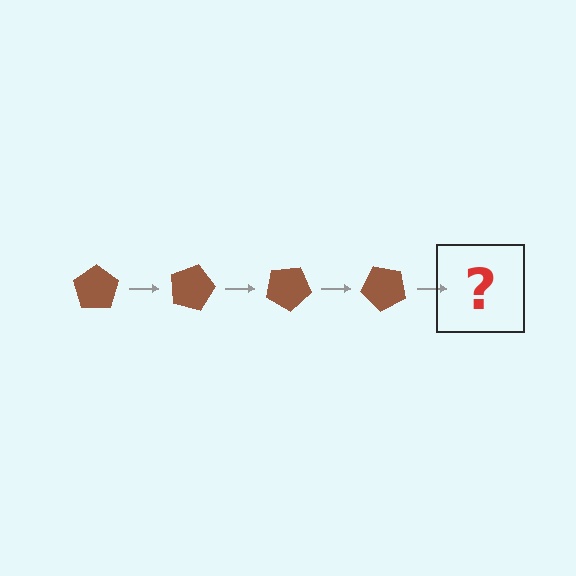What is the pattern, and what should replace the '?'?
The pattern is that the pentagon rotates 15 degrees each step. The '?' should be a brown pentagon rotated 60 degrees.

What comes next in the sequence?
The next element should be a brown pentagon rotated 60 degrees.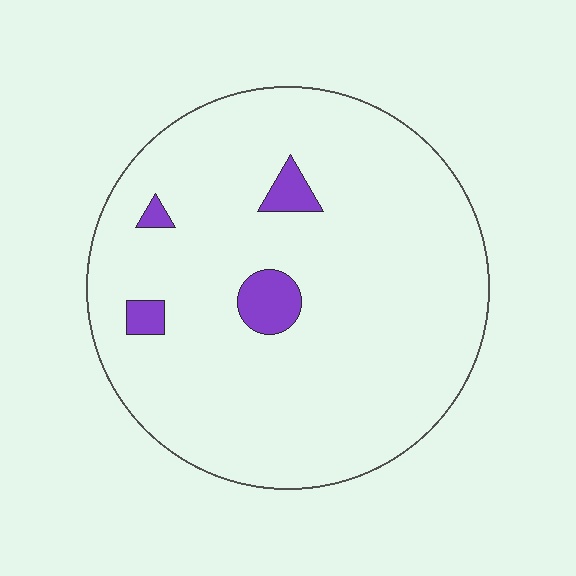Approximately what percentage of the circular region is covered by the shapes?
Approximately 5%.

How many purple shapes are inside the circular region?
4.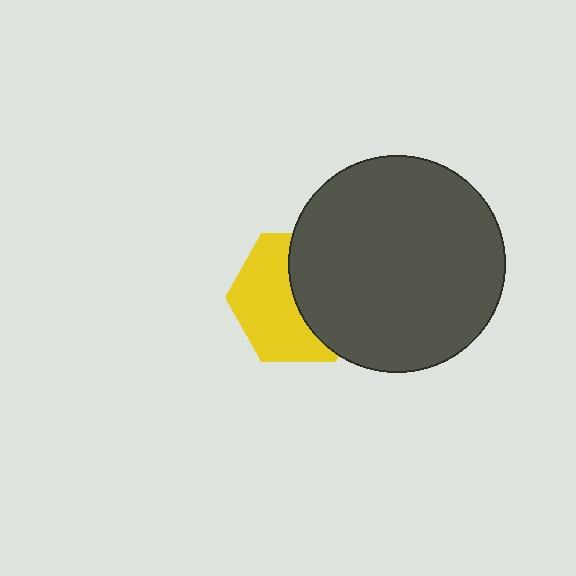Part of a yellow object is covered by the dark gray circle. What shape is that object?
It is a hexagon.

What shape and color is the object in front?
The object in front is a dark gray circle.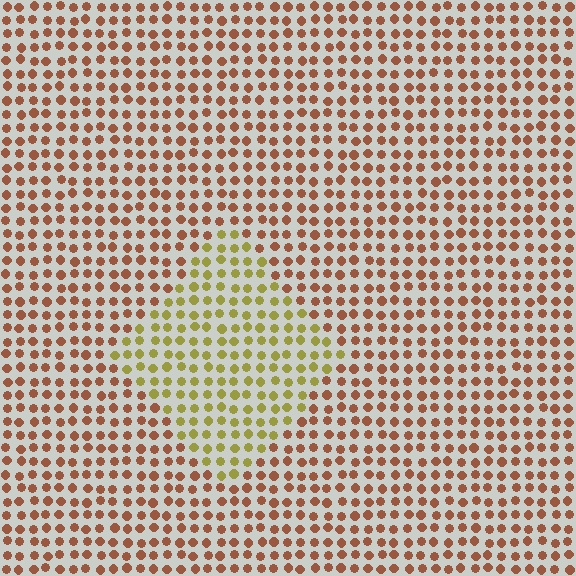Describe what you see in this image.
The image is filled with small brown elements in a uniform arrangement. A diamond-shaped region is visible where the elements are tinted to a slightly different hue, forming a subtle color boundary.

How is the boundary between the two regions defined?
The boundary is defined purely by a slight shift in hue (about 45 degrees). Spacing, size, and orientation are identical on both sides.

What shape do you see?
I see a diamond.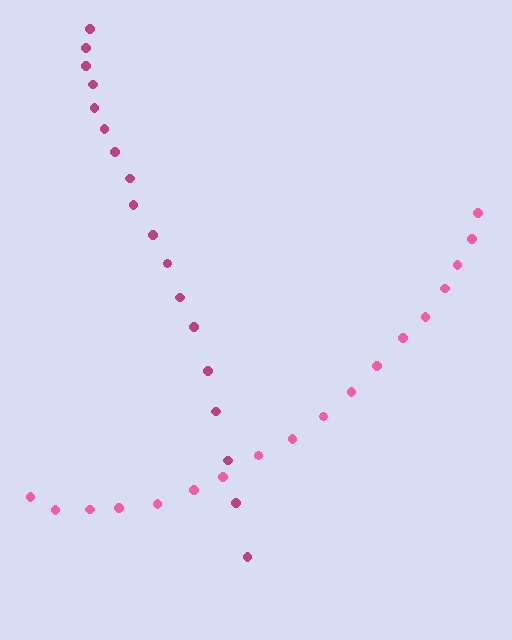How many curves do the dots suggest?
There are 2 distinct paths.